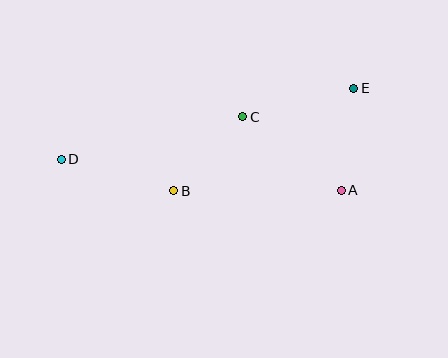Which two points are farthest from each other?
Points D and E are farthest from each other.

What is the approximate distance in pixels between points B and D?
The distance between B and D is approximately 117 pixels.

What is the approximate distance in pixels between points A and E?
The distance between A and E is approximately 103 pixels.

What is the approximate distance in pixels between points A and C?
The distance between A and C is approximately 123 pixels.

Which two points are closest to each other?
Points B and C are closest to each other.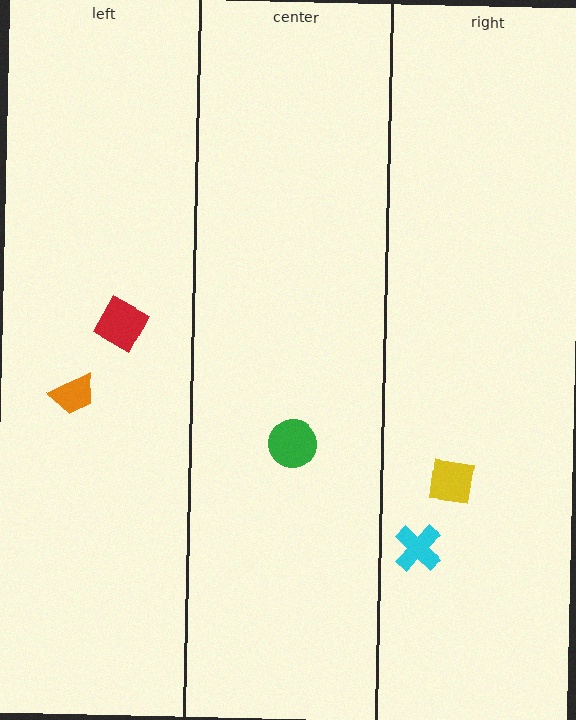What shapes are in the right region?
The cyan cross, the yellow square.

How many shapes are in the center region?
1.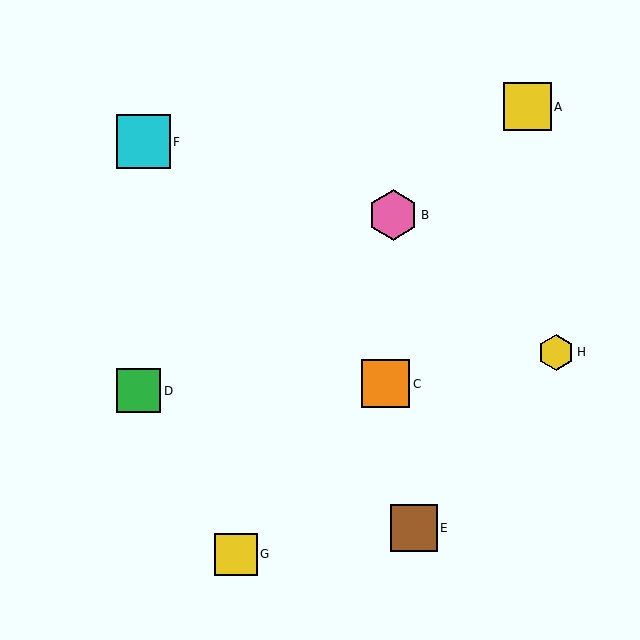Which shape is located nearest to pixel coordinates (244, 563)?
The yellow square (labeled G) at (236, 554) is nearest to that location.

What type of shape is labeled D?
Shape D is a green square.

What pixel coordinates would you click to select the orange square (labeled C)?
Click at (386, 384) to select the orange square C.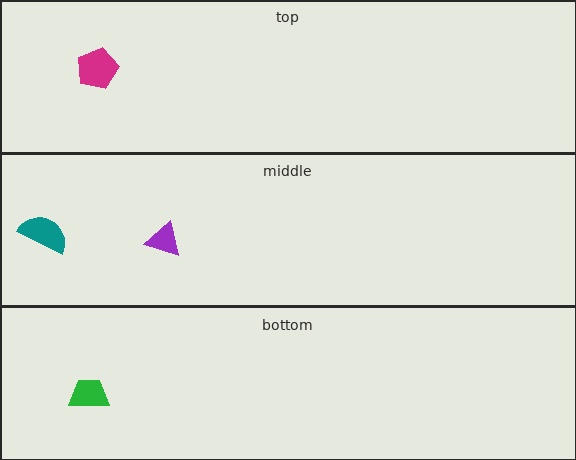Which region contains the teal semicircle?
The middle region.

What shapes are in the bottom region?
The green trapezoid.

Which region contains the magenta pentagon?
The top region.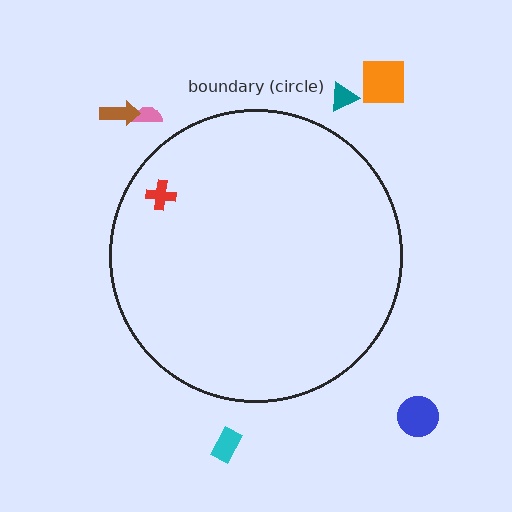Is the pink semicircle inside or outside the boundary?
Outside.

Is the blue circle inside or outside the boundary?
Outside.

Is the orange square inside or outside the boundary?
Outside.